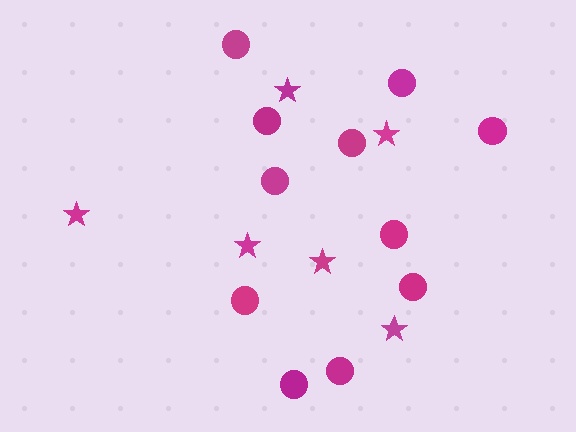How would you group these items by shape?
There are 2 groups: one group of stars (6) and one group of circles (11).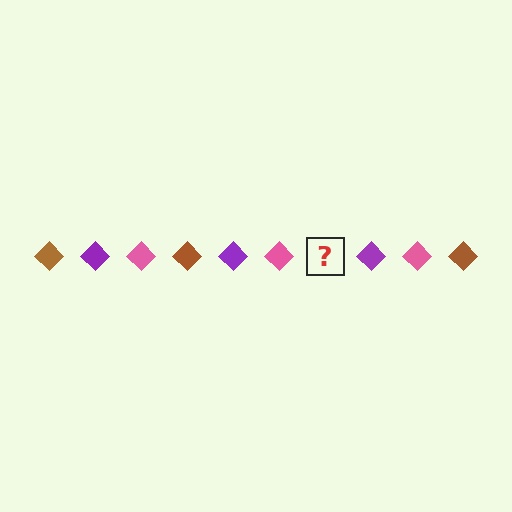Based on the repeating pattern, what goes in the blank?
The blank should be a brown diamond.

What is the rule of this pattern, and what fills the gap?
The rule is that the pattern cycles through brown, purple, pink diamonds. The gap should be filled with a brown diamond.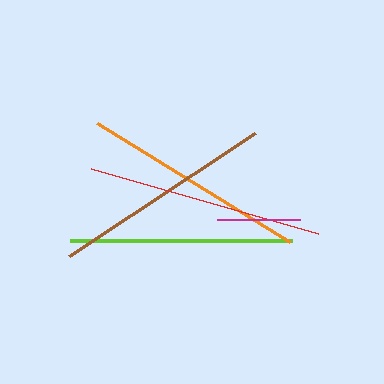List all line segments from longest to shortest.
From longest to shortest: red, orange, brown, lime, magenta.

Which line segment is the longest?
The red line is the longest at approximately 236 pixels.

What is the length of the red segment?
The red segment is approximately 236 pixels long.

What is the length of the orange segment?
The orange segment is approximately 227 pixels long.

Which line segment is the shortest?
The magenta line is the shortest at approximately 83 pixels.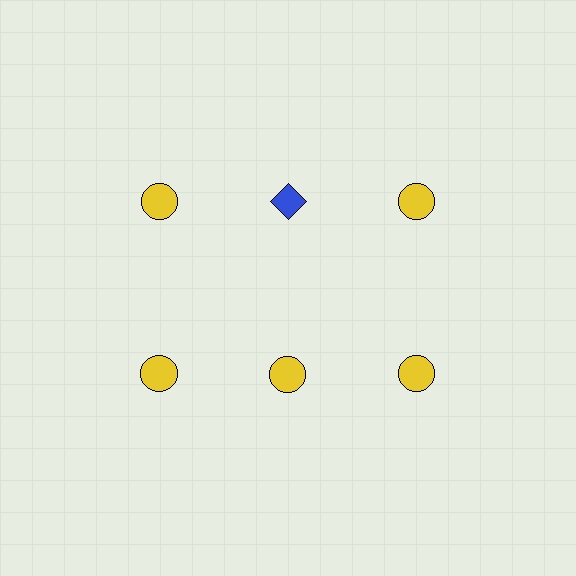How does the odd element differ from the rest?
It differs in both color (blue instead of yellow) and shape (diamond instead of circle).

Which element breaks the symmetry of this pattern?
The blue diamond in the top row, second from left column breaks the symmetry. All other shapes are yellow circles.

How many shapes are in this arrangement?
There are 6 shapes arranged in a grid pattern.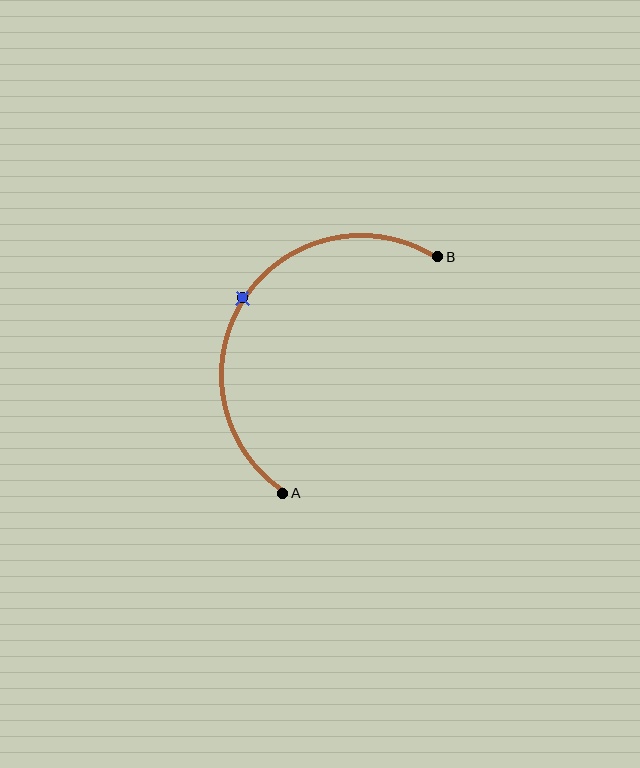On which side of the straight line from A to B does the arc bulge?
The arc bulges to the left of the straight line connecting A and B.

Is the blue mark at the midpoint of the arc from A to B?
Yes. The blue mark lies on the arc at equal arc-length from both A and B — it is the arc midpoint.